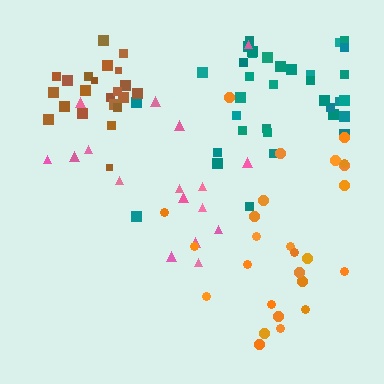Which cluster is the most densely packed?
Brown.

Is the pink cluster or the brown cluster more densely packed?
Brown.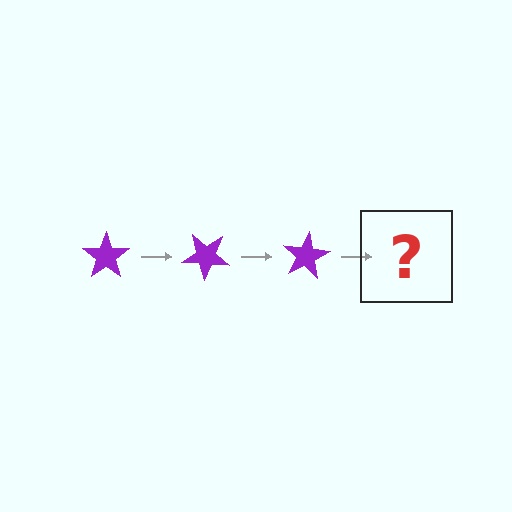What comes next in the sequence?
The next element should be a purple star rotated 120 degrees.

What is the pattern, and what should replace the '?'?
The pattern is that the star rotates 40 degrees each step. The '?' should be a purple star rotated 120 degrees.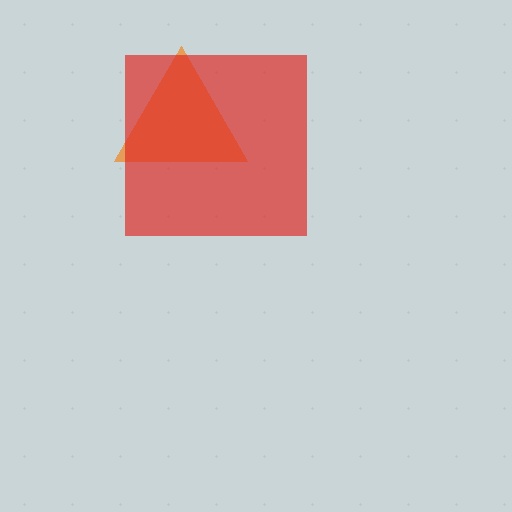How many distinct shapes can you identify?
There are 2 distinct shapes: an orange triangle, a red square.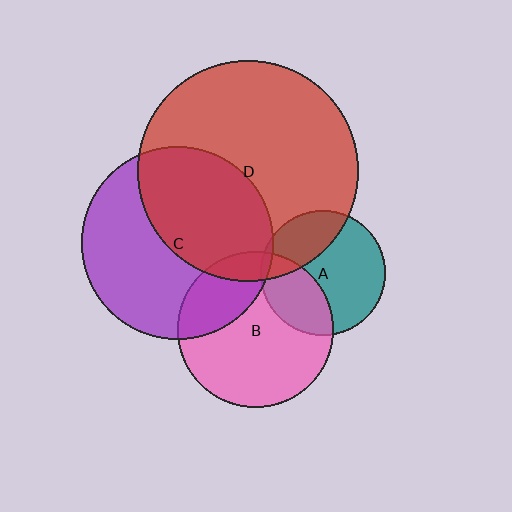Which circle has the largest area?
Circle D (red).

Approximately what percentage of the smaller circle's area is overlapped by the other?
Approximately 10%.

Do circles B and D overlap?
Yes.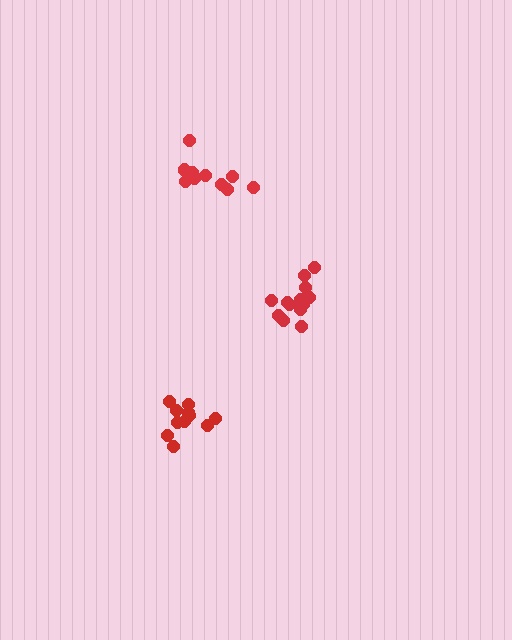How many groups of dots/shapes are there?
There are 3 groups.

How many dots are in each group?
Group 1: 10 dots, Group 2: 13 dots, Group 3: 11 dots (34 total).